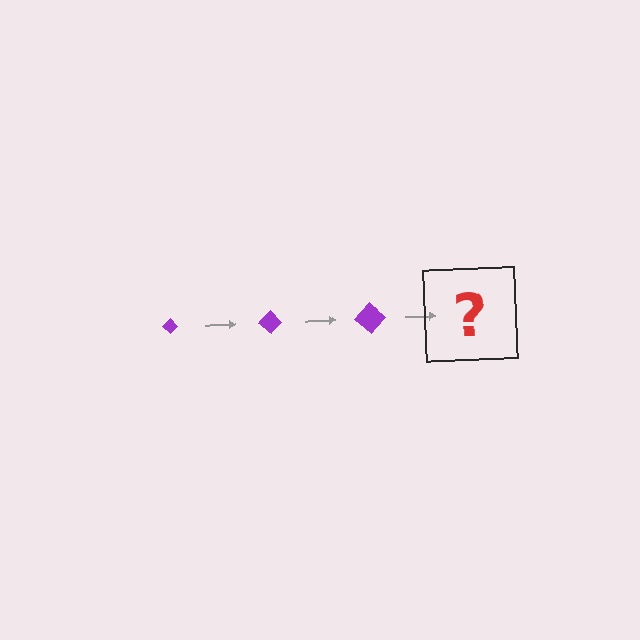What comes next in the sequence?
The next element should be a purple diamond, larger than the previous one.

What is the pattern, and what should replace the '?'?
The pattern is that the diamond gets progressively larger each step. The '?' should be a purple diamond, larger than the previous one.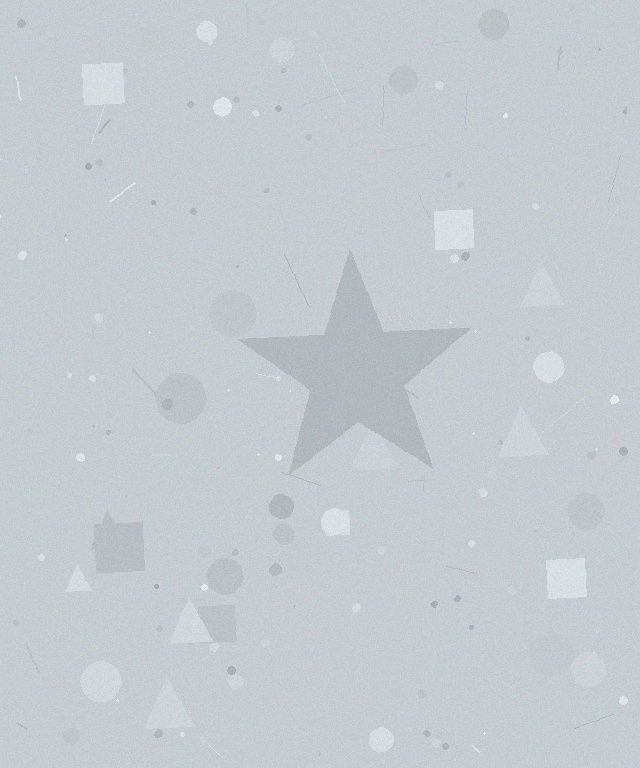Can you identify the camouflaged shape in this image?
The camouflaged shape is a star.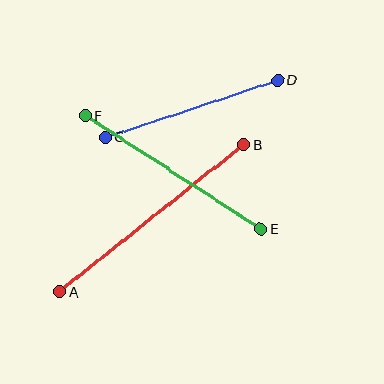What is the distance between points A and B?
The distance is approximately 236 pixels.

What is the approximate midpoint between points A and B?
The midpoint is at approximately (152, 218) pixels.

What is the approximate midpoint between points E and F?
The midpoint is at approximately (173, 172) pixels.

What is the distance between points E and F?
The distance is approximately 209 pixels.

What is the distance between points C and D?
The distance is approximately 181 pixels.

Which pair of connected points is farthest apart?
Points A and B are farthest apart.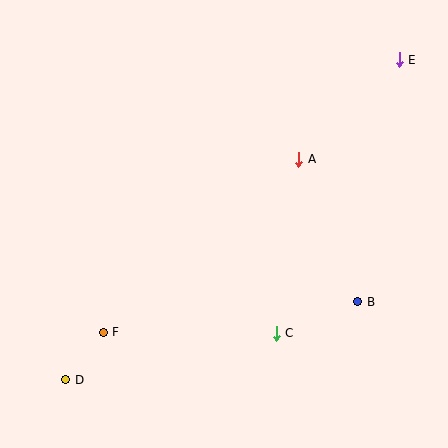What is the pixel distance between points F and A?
The distance between F and A is 261 pixels.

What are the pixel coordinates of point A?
Point A is at (299, 159).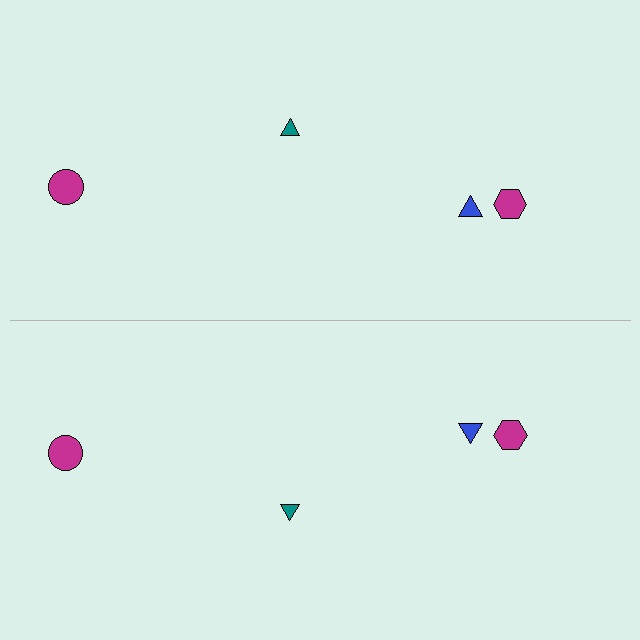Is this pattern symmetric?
Yes, this pattern has bilateral (reflection) symmetry.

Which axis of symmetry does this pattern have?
The pattern has a horizontal axis of symmetry running through the center of the image.